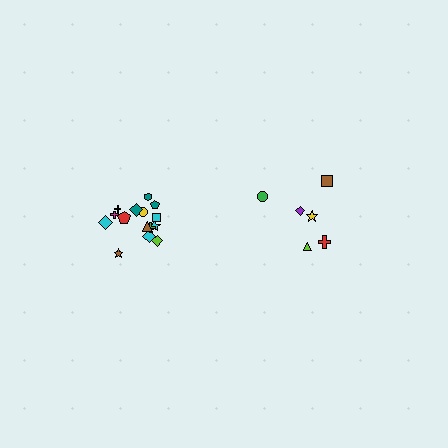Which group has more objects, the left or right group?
The left group.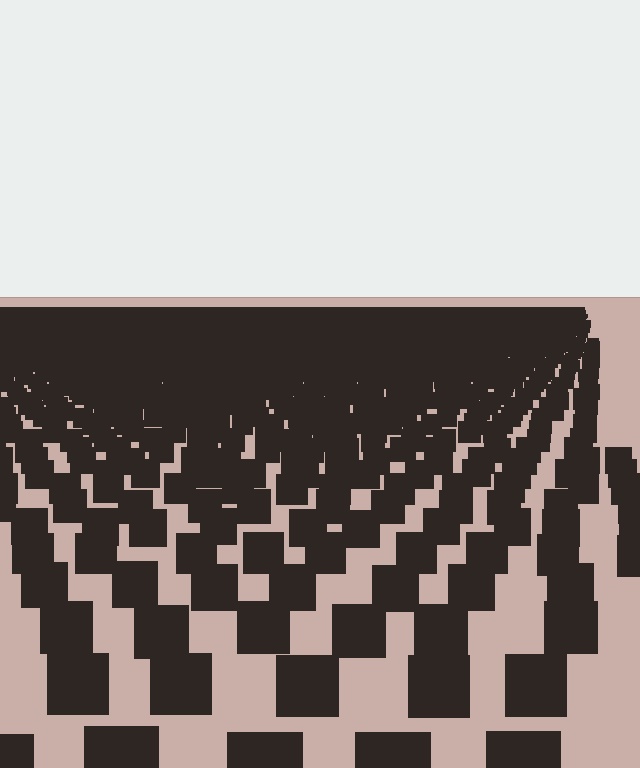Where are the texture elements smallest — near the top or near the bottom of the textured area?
Near the top.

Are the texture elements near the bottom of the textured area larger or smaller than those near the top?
Larger. Near the bottom, elements are closer to the viewer and appear at a bigger on-screen size.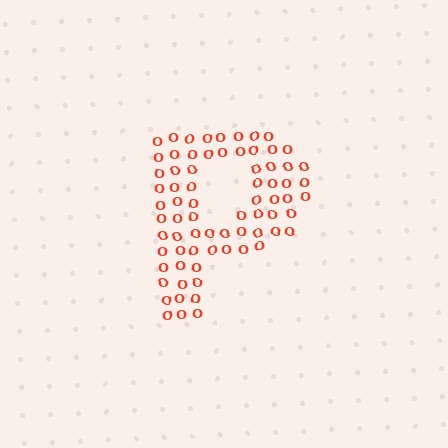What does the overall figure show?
The overall figure shows the letter P.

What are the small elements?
The small elements are letter O's.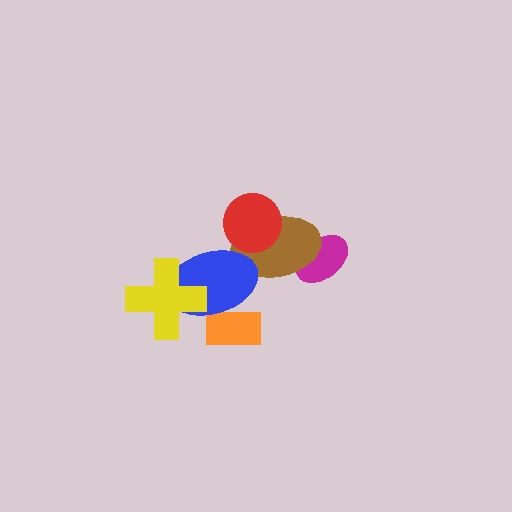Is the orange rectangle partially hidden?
Yes, it is partially covered by another shape.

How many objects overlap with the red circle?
1 object overlaps with the red circle.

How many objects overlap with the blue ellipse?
3 objects overlap with the blue ellipse.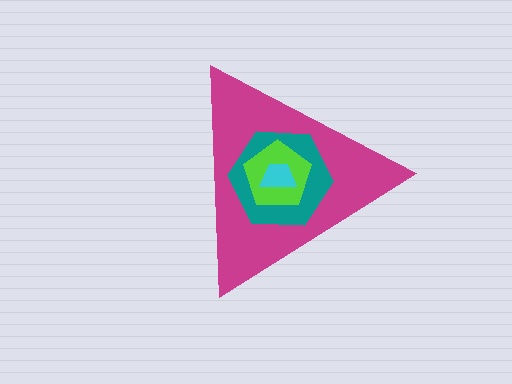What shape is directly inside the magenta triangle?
The teal hexagon.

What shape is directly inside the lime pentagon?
The cyan trapezoid.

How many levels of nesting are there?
4.